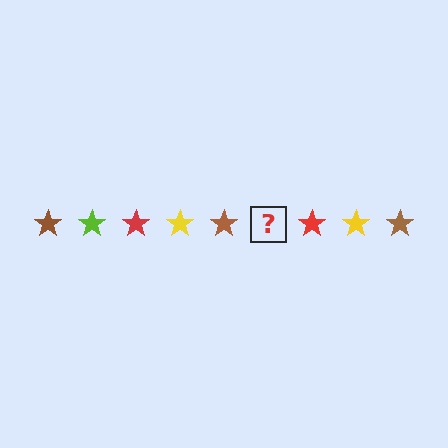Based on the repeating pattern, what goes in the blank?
The blank should be a lime star.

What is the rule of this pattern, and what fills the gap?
The rule is that the pattern cycles through brown, lime, red, yellow stars. The gap should be filled with a lime star.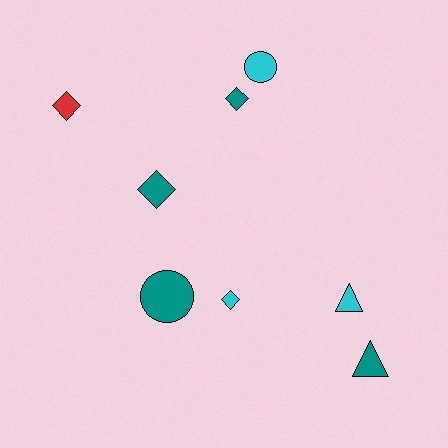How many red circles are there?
There are no red circles.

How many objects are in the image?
There are 8 objects.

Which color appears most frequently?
Teal, with 4 objects.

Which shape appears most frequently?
Diamond, with 4 objects.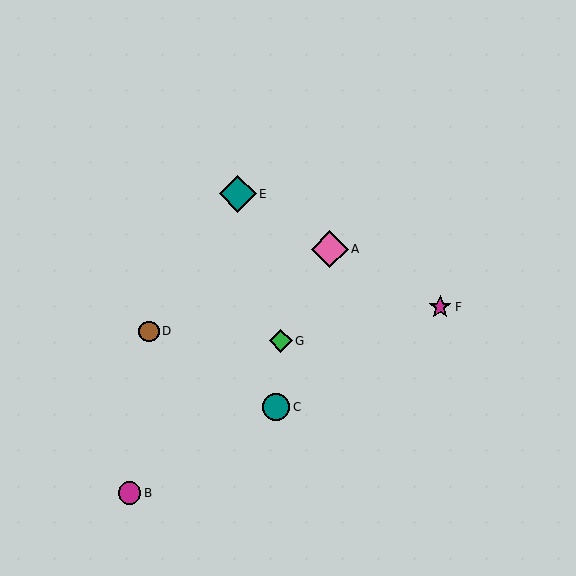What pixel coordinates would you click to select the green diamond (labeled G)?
Click at (281, 341) to select the green diamond G.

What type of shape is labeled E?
Shape E is a teal diamond.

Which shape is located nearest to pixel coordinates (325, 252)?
The pink diamond (labeled A) at (330, 249) is nearest to that location.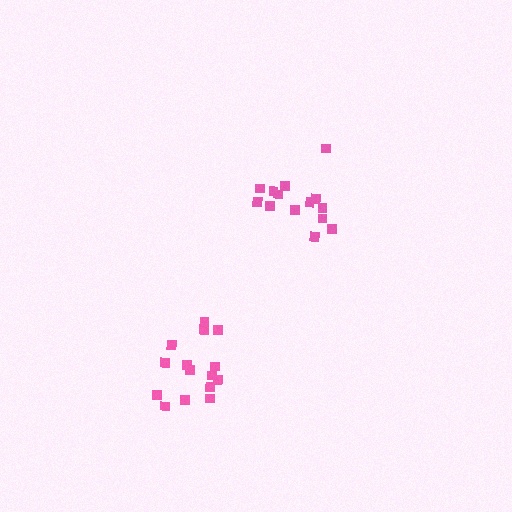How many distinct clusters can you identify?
There are 2 distinct clusters.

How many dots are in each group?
Group 1: 14 dots, Group 2: 15 dots (29 total).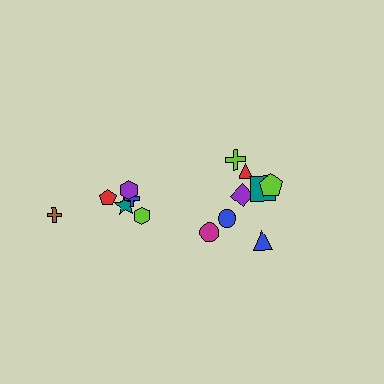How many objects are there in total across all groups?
There are 14 objects.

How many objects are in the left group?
There are 6 objects.